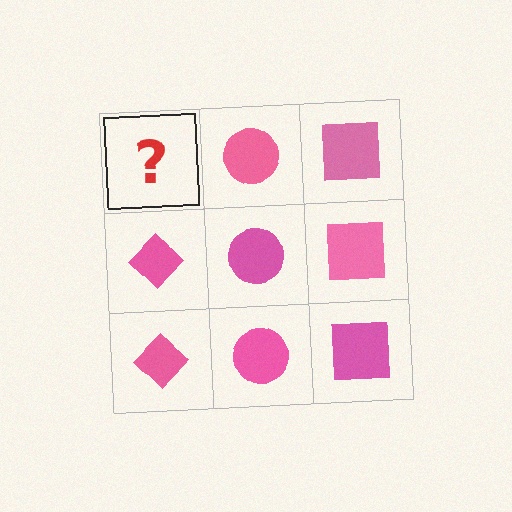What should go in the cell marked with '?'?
The missing cell should contain a pink diamond.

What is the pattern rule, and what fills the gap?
The rule is that each column has a consistent shape. The gap should be filled with a pink diamond.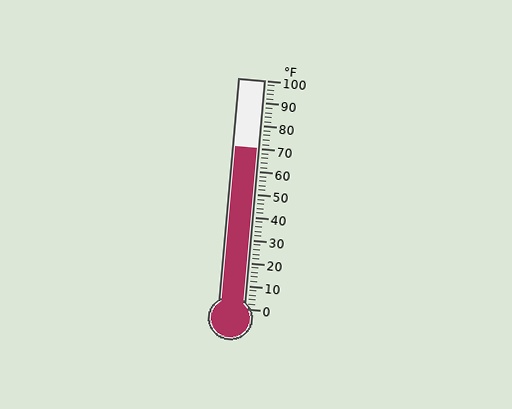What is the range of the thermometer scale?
The thermometer scale ranges from 0°F to 100°F.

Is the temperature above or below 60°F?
The temperature is above 60°F.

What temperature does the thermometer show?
The thermometer shows approximately 70°F.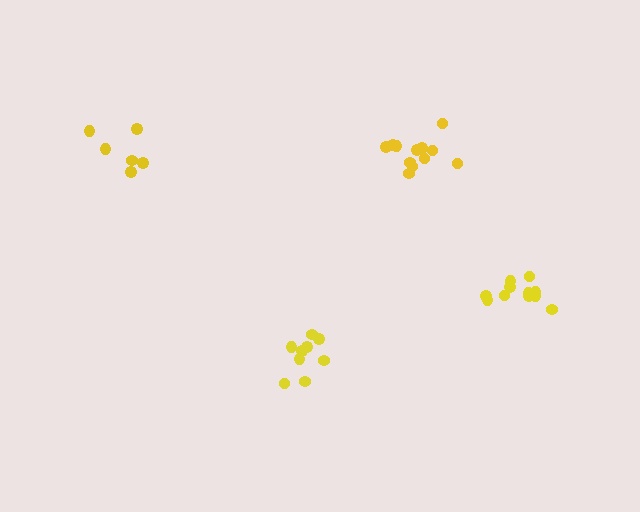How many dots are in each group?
Group 1: 9 dots, Group 2: 11 dots, Group 3: 6 dots, Group 4: 12 dots (38 total).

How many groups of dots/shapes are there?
There are 4 groups.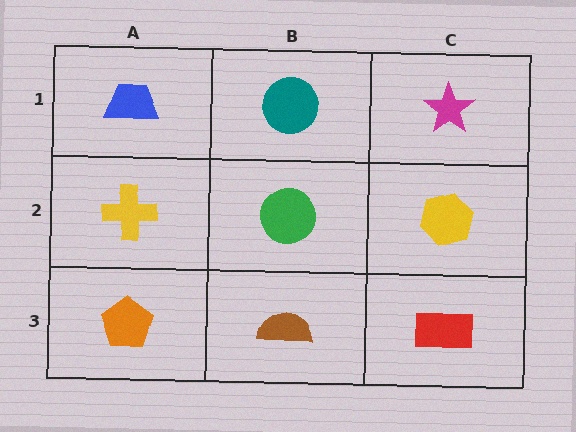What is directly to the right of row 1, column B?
A magenta star.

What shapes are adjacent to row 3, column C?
A yellow hexagon (row 2, column C), a brown semicircle (row 3, column B).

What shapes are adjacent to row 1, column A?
A yellow cross (row 2, column A), a teal circle (row 1, column B).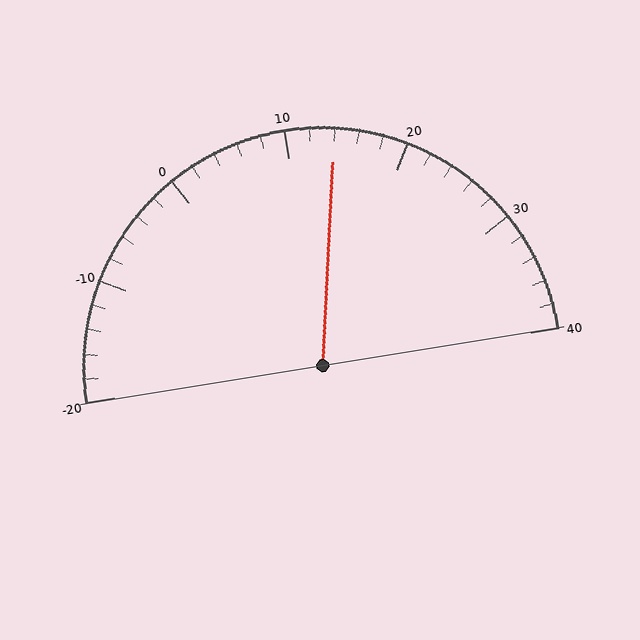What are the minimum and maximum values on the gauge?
The gauge ranges from -20 to 40.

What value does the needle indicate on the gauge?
The needle indicates approximately 14.